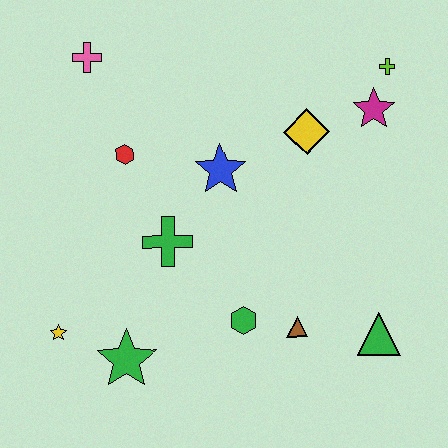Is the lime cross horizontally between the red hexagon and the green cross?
No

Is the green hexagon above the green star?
Yes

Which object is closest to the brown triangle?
The green hexagon is closest to the brown triangle.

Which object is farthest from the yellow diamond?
The yellow star is farthest from the yellow diamond.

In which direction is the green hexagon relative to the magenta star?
The green hexagon is below the magenta star.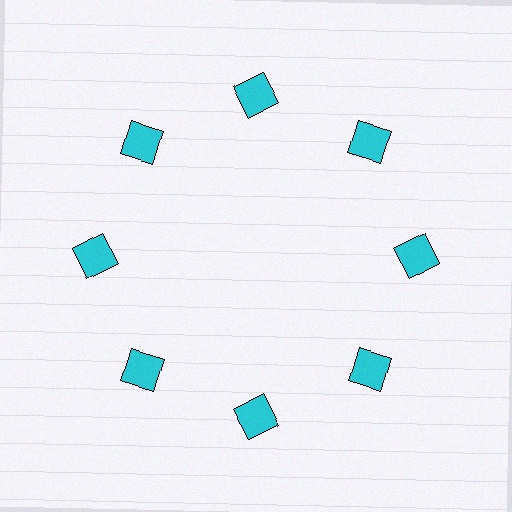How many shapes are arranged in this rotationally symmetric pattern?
There are 8 shapes, arranged in 8 groups of 1.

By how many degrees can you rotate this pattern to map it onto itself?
The pattern maps onto itself every 45 degrees of rotation.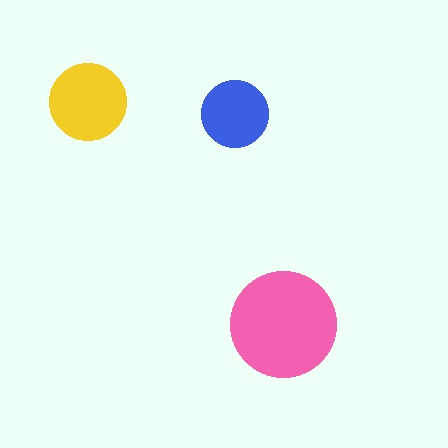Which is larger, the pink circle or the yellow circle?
The pink one.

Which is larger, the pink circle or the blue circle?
The pink one.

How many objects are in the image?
There are 3 objects in the image.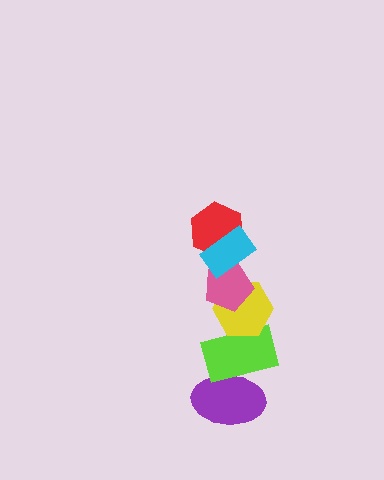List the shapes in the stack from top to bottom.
From top to bottom: the cyan rectangle, the red hexagon, the pink pentagon, the yellow hexagon, the lime rectangle, the purple ellipse.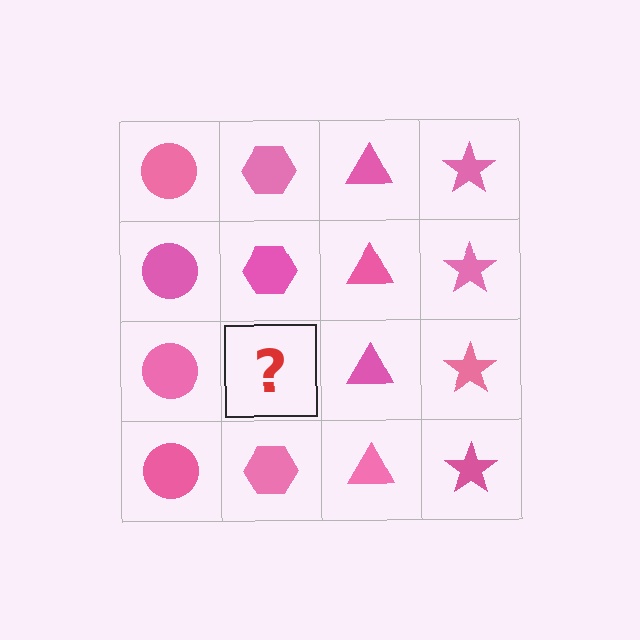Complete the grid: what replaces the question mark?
The question mark should be replaced with a pink hexagon.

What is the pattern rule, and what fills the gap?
The rule is that each column has a consistent shape. The gap should be filled with a pink hexagon.